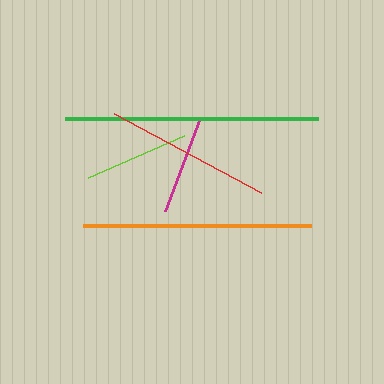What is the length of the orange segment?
The orange segment is approximately 228 pixels long.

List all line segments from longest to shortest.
From longest to shortest: green, orange, red, lime, magenta.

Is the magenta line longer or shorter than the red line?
The red line is longer than the magenta line.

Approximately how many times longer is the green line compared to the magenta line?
The green line is approximately 2.6 times the length of the magenta line.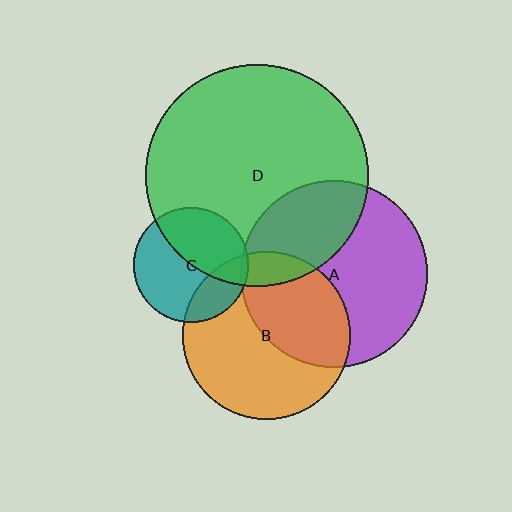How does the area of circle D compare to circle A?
Approximately 1.4 times.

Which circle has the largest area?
Circle D (green).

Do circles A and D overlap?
Yes.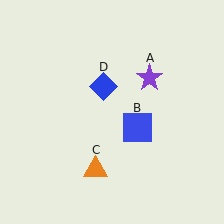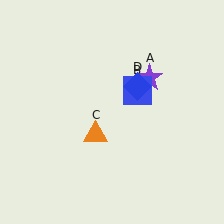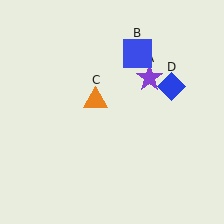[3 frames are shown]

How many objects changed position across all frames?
3 objects changed position: blue square (object B), orange triangle (object C), blue diamond (object D).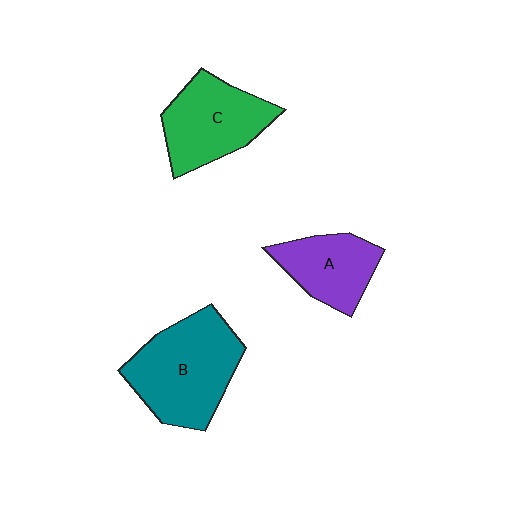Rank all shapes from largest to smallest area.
From largest to smallest: B (teal), C (green), A (purple).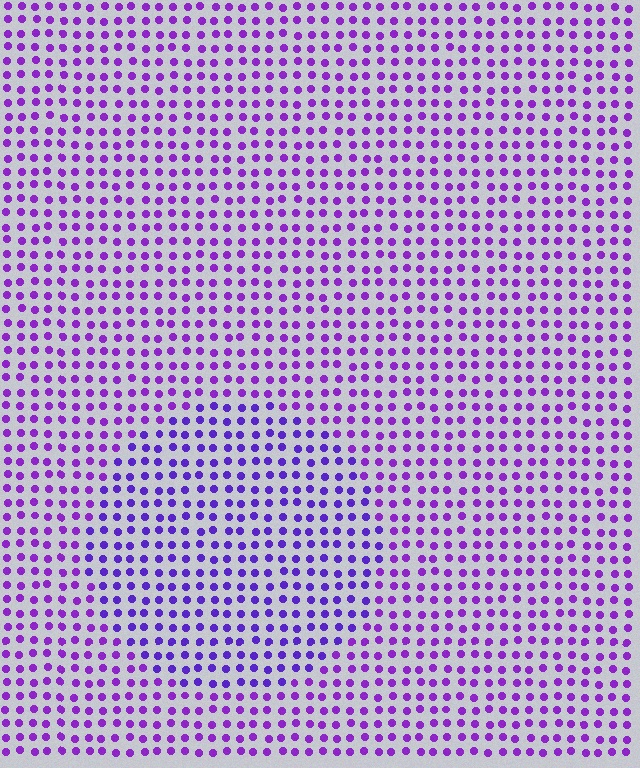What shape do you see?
I see a circle.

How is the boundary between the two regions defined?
The boundary is defined purely by a slight shift in hue (about 20 degrees). Spacing, size, and orientation are identical on both sides.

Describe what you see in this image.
The image is filled with small purple elements in a uniform arrangement. A circle-shaped region is visible where the elements are tinted to a slightly different hue, forming a subtle color boundary.